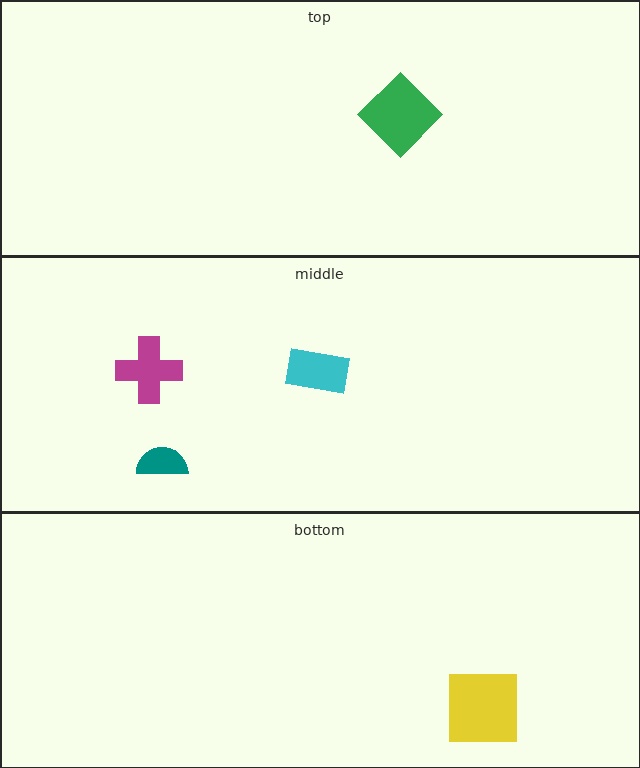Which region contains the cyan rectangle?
The middle region.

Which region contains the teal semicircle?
The middle region.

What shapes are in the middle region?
The cyan rectangle, the teal semicircle, the magenta cross.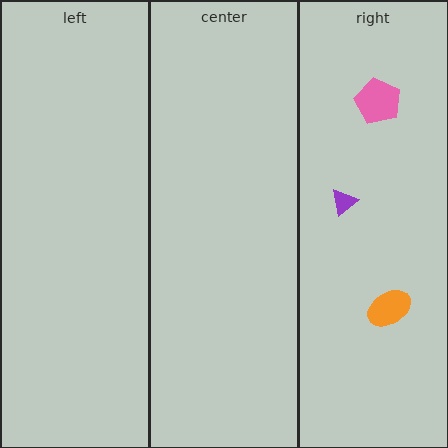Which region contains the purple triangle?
The right region.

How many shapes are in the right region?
3.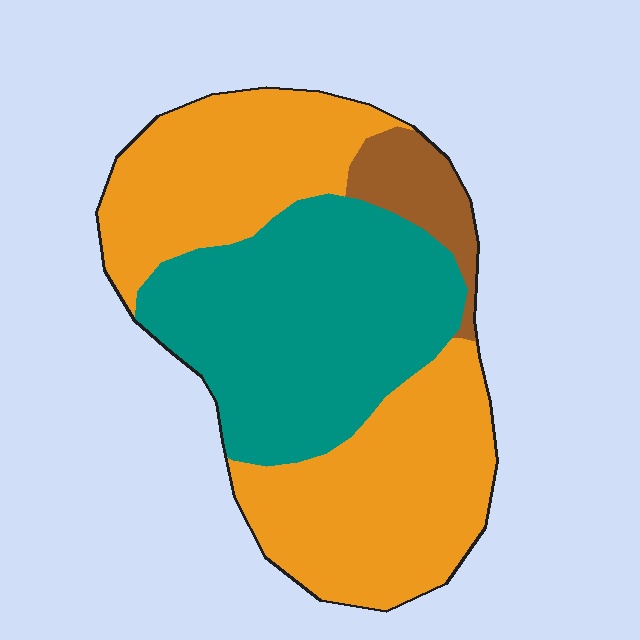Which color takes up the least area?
Brown, at roughly 10%.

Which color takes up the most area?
Orange, at roughly 55%.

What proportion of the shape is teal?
Teal covers 39% of the shape.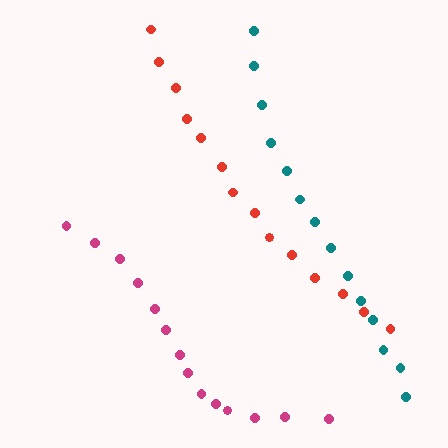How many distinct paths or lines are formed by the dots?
There are 3 distinct paths.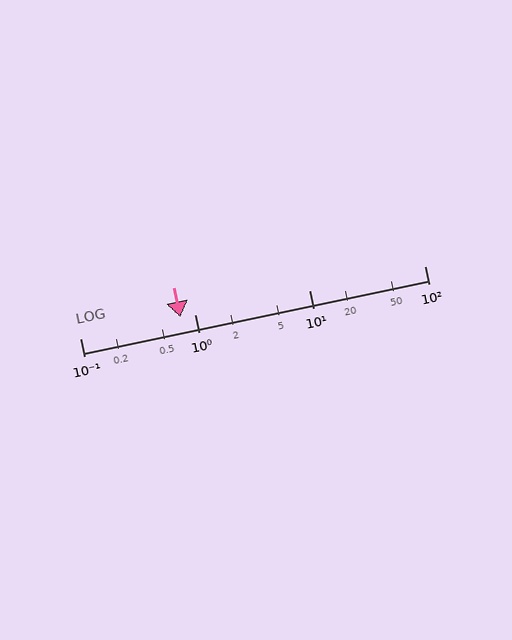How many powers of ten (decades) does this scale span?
The scale spans 3 decades, from 0.1 to 100.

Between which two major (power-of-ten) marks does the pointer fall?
The pointer is between 0.1 and 1.